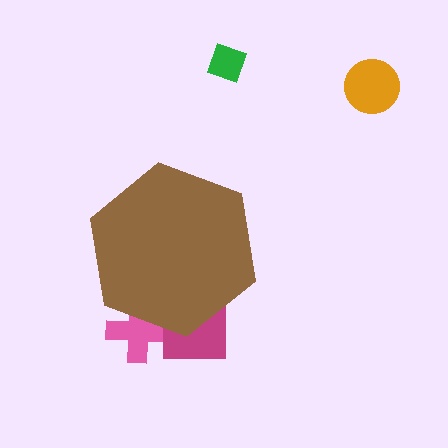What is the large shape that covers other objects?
A brown hexagon.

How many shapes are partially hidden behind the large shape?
2 shapes are partially hidden.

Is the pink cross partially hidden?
Yes, the pink cross is partially hidden behind the brown hexagon.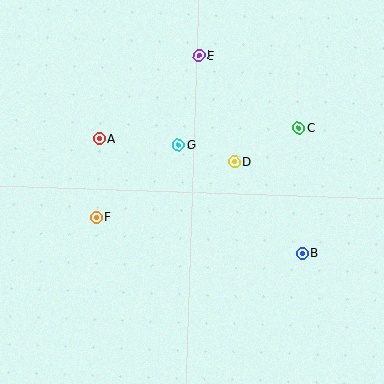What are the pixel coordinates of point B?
Point B is at (302, 253).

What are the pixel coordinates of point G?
Point G is at (178, 145).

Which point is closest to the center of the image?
Point G at (178, 145) is closest to the center.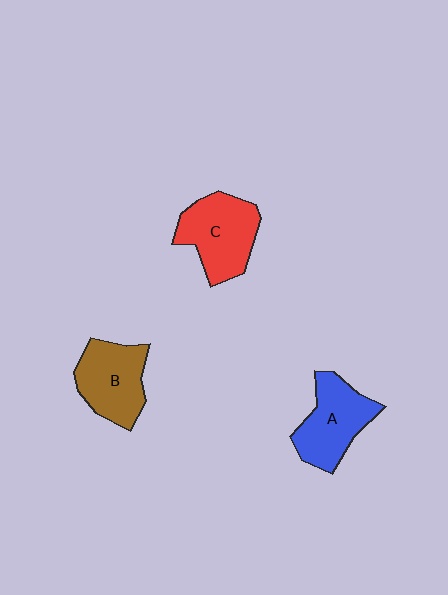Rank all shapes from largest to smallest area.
From largest to smallest: C (red), A (blue), B (brown).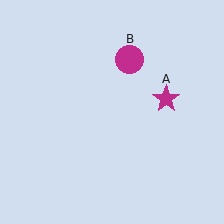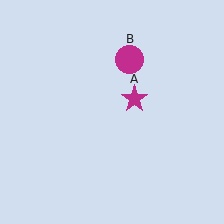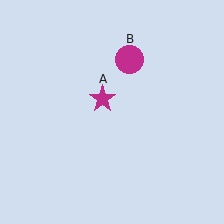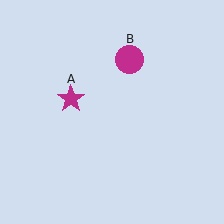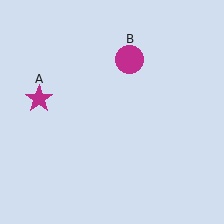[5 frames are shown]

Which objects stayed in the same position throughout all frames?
Magenta circle (object B) remained stationary.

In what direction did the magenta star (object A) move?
The magenta star (object A) moved left.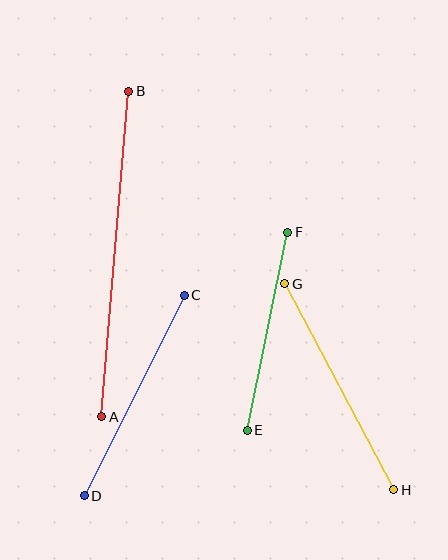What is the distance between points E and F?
The distance is approximately 202 pixels.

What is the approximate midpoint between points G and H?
The midpoint is at approximately (339, 387) pixels.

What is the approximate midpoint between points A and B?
The midpoint is at approximately (115, 254) pixels.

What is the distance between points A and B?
The distance is approximately 326 pixels.